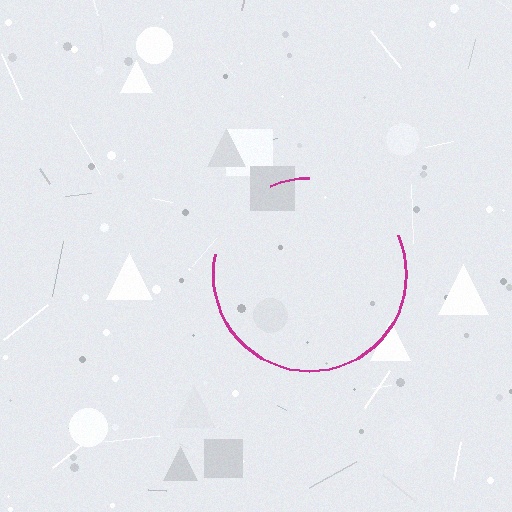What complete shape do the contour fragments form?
The contour fragments form a circle.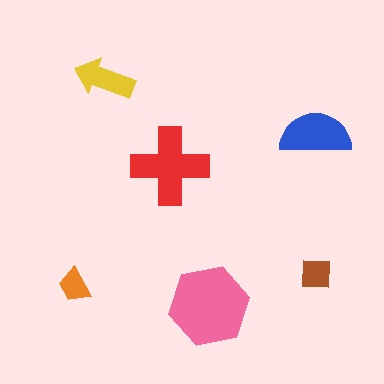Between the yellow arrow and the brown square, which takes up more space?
The yellow arrow.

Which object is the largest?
The pink hexagon.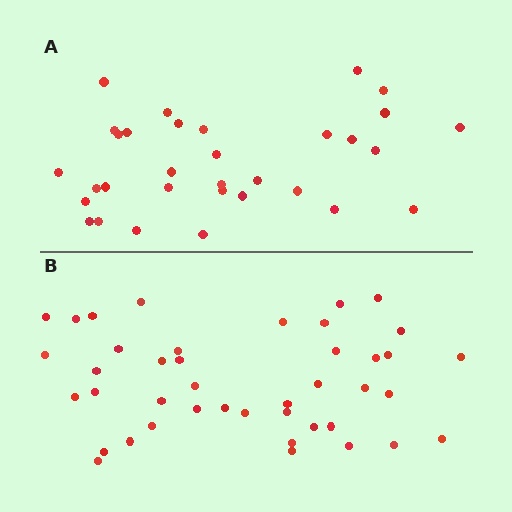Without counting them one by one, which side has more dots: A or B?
Region B (the bottom region) has more dots.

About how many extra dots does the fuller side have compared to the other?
Region B has roughly 10 or so more dots than region A.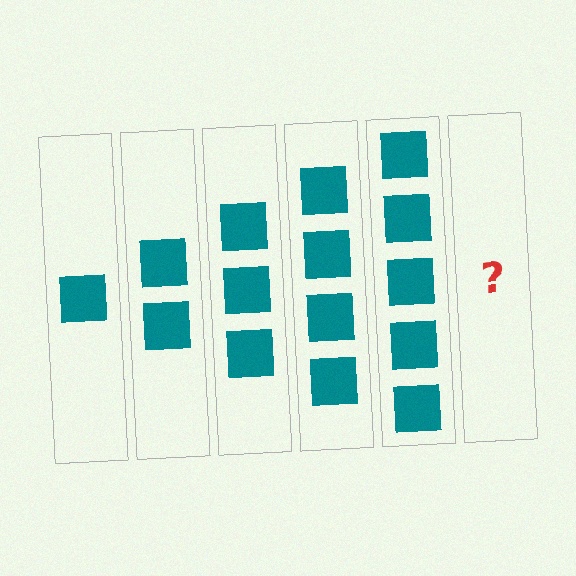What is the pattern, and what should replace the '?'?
The pattern is that each step adds one more square. The '?' should be 6 squares.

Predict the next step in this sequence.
The next step is 6 squares.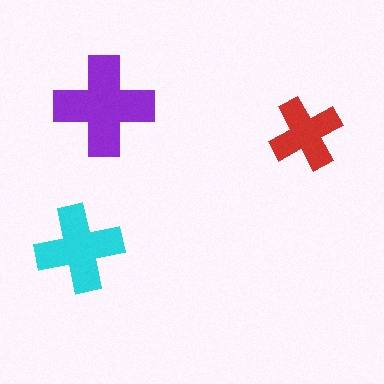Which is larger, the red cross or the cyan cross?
The cyan one.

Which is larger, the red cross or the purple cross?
The purple one.